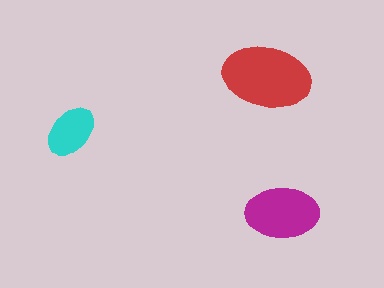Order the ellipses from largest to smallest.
the red one, the magenta one, the cyan one.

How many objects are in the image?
There are 3 objects in the image.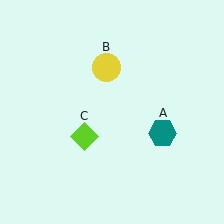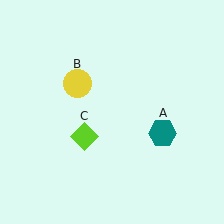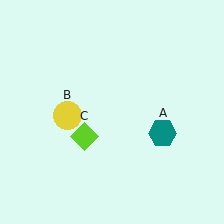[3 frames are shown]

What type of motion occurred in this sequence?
The yellow circle (object B) rotated counterclockwise around the center of the scene.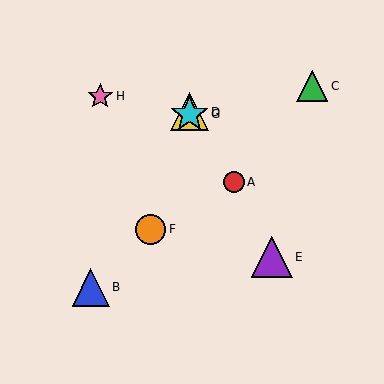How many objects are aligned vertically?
2 objects (D, G) are aligned vertically.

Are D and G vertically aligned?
Yes, both are at x≈189.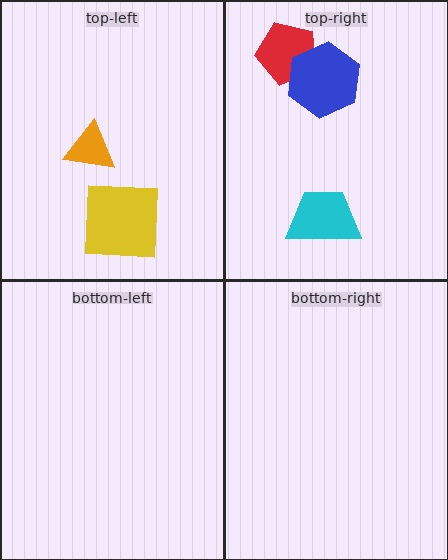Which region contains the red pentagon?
The top-right region.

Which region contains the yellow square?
The top-left region.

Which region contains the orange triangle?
The top-left region.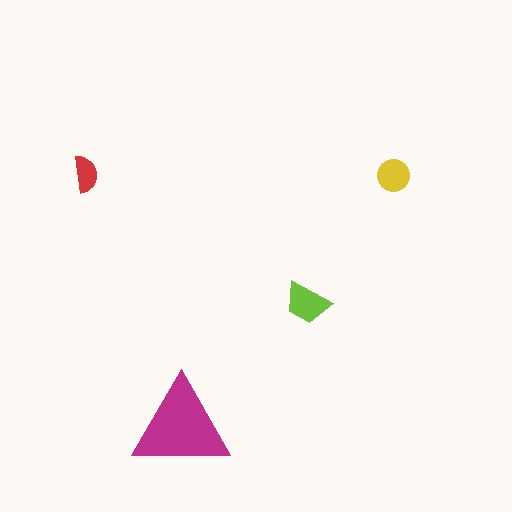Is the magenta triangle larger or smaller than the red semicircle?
Larger.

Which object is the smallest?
The red semicircle.